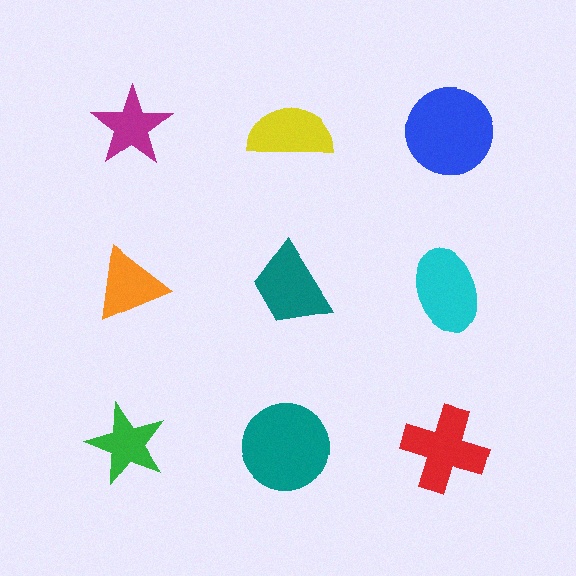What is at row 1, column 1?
A magenta star.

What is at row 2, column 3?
A cyan ellipse.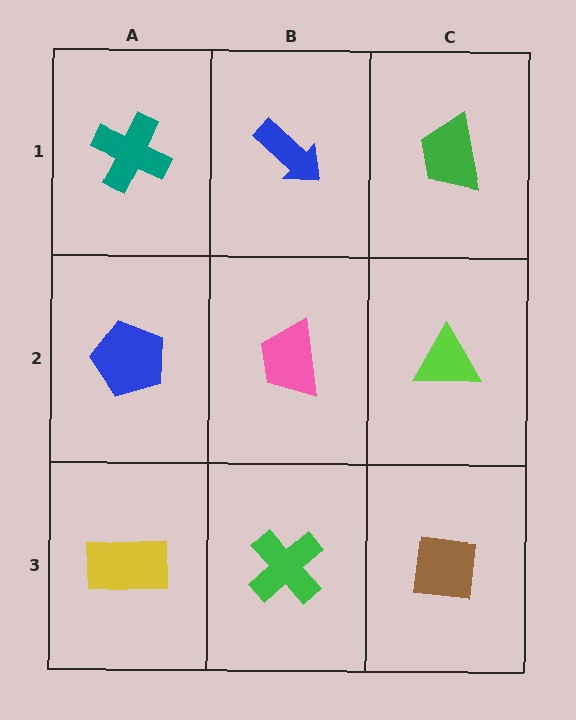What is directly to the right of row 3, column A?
A green cross.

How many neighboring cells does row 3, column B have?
3.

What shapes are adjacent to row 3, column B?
A pink trapezoid (row 2, column B), a yellow rectangle (row 3, column A), a brown square (row 3, column C).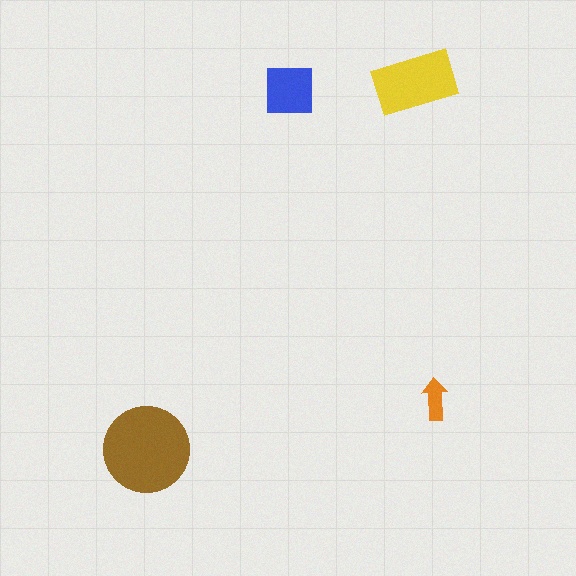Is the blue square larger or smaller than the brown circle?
Smaller.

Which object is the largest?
The brown circle.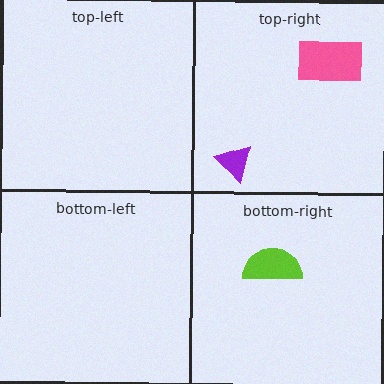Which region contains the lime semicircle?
The bottom-right region.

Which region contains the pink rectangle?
The top-right region.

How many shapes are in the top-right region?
2.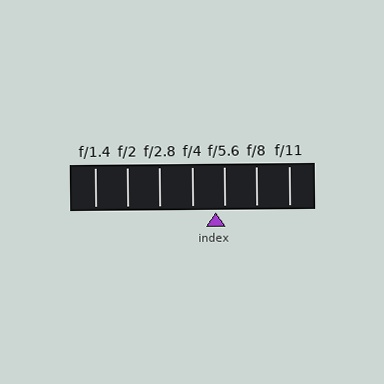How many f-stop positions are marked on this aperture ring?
There are 7 f-stop positions marked.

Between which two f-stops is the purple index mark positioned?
The index mark is between f/4 and f/5.6.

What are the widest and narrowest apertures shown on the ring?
The widest aperture shown is f/1.4 and the narrowest is f/11.